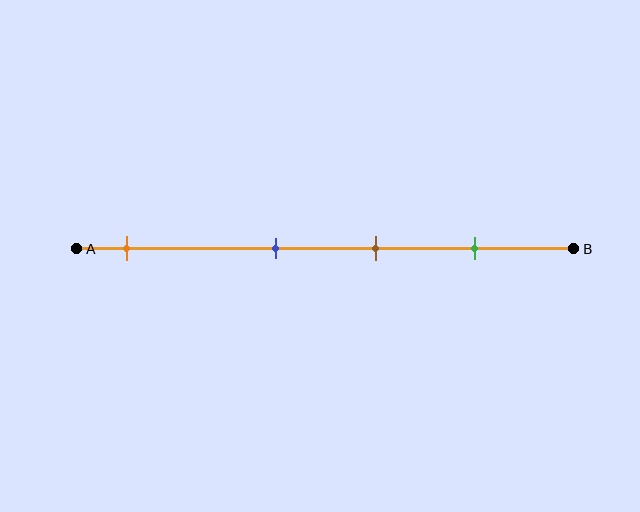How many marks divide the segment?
There are 4 marks dividing the segment.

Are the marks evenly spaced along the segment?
No, the marks are not evenly spaced.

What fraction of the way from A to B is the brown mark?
The brown mark is approximately 60% (0.6) of the way from A to B.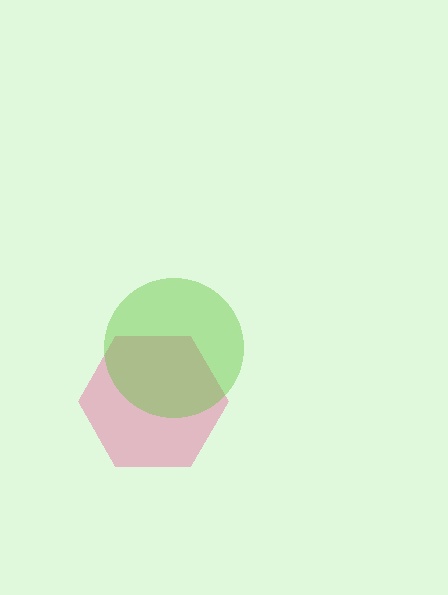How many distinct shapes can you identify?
There are 2 distinct shapes: a pink hexagon, a lime circle.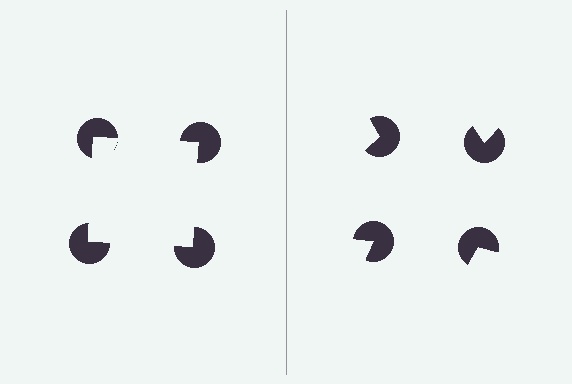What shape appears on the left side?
An illusory square.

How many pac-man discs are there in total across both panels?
8 — 4 on each side.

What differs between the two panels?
The pac-man discs are positioned identically on both sides; only the wedge orientations differ. On the left they align to a square; on the right they are misaligned.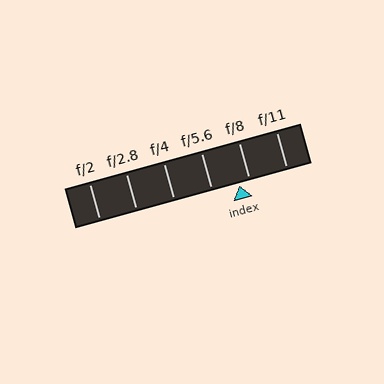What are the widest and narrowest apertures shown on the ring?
The widest aperture shown is f/2 and the narrowest is f/11.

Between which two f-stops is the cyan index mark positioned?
The index mark is between f/5.6 and f/8.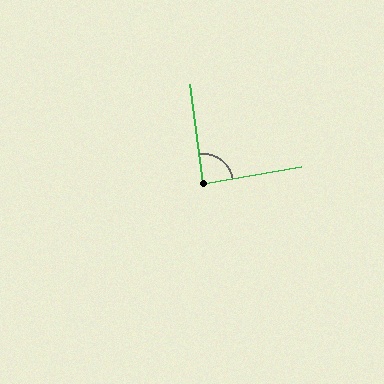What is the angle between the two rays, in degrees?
Approximately 88 degrees.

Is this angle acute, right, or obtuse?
It is approximately a right angle.